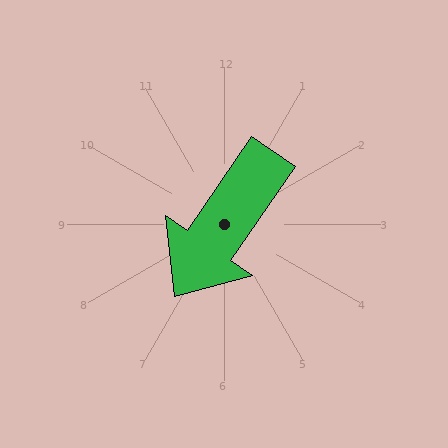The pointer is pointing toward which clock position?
Roughly 7 o'clock.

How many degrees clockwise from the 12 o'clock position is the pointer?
Approximately 214 degrees.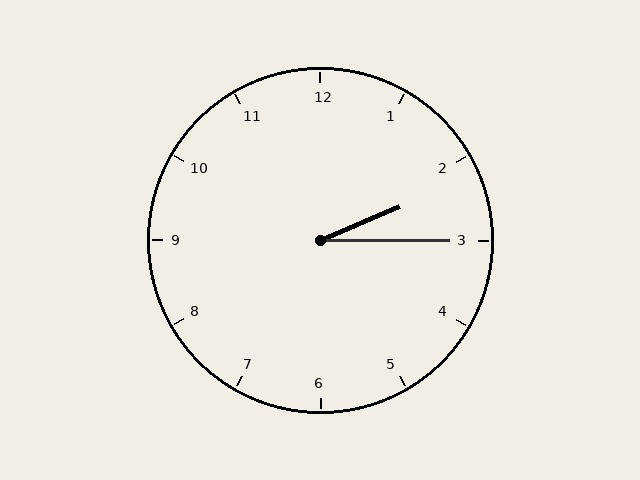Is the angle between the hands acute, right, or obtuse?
It is acute.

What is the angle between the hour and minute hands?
Approximately 22 degrees.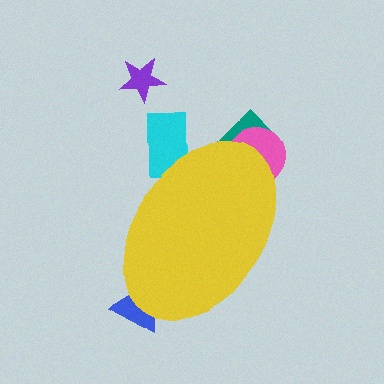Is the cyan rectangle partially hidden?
Yes, the cyan rectangle is partially hidden behind the yellow ellipse.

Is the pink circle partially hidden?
Yes, the pink circle is partially hidden behind the yellow ellipse.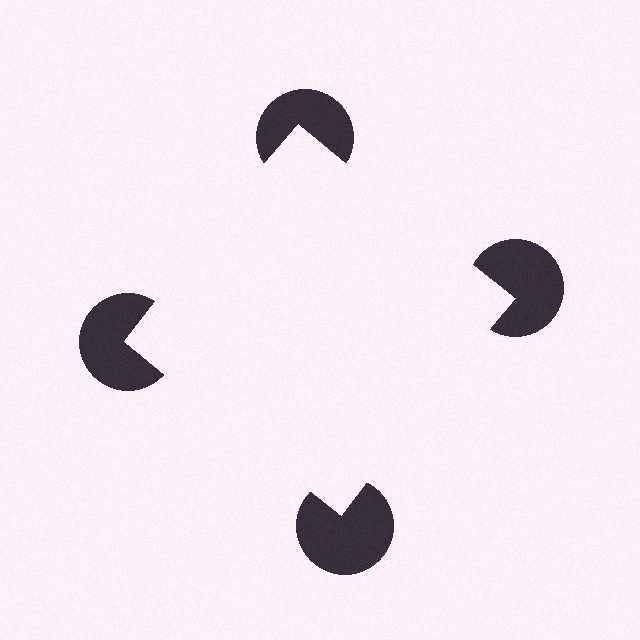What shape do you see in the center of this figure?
An illusory square — its edges are inferred from the aligned wedge cuts in the pac-man discs, not physically drawn.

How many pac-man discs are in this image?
There are 4 — one at each vertex of the illusory square.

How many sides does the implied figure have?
4 sides.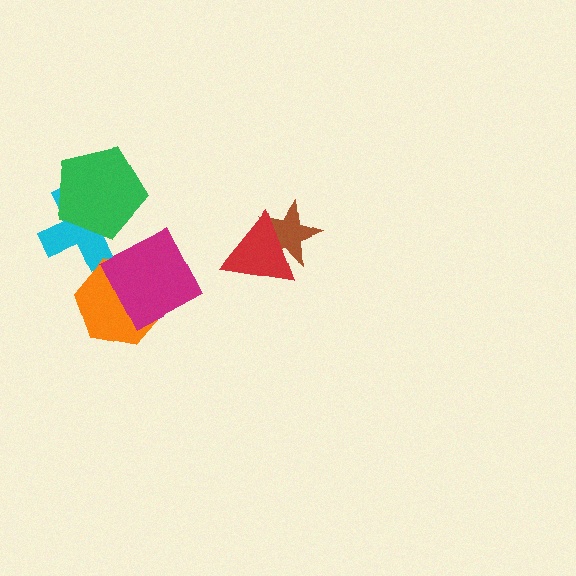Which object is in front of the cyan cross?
The green pentagon is in front of the cyan cross.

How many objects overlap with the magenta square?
1 object overlaps with the magenta square.